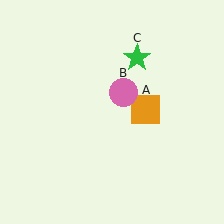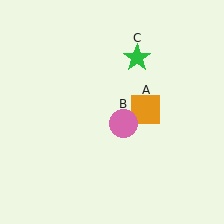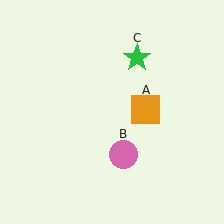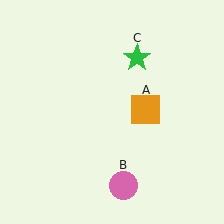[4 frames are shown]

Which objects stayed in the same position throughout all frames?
Orange square (object A) and green star (object C) remained stationary.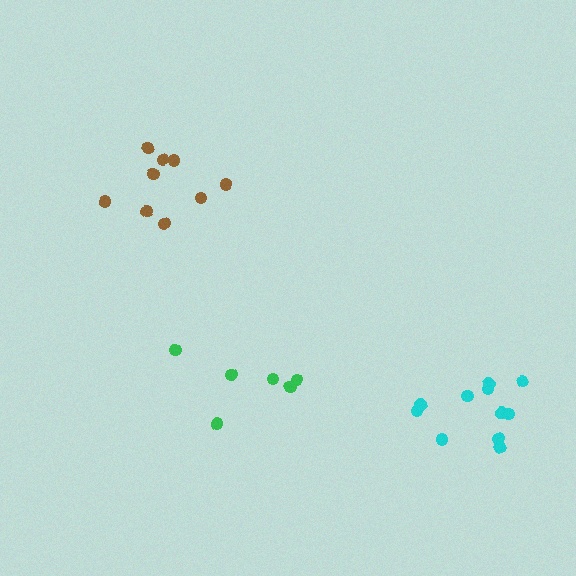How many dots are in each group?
Group 1: 11 dots, Group 2: 9 dots, Group 3: 6 dots (26 total).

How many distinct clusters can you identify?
There are 3 distinct clusters.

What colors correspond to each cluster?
The clusters are colored: cyan, brown, green.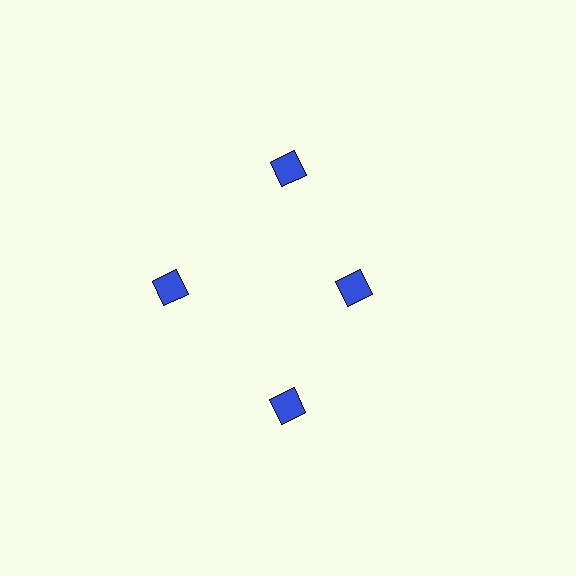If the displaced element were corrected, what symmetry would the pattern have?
It would have 4-fold rotational symmetry — the pattern would map onto itself every 90 degrees.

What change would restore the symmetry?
The symmetry would be restored by moving it outward, back onto the ring so that all 4 diamonds sit at equal angles and equal distance from the center.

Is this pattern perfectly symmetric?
No. The 4 blue diamonds are arranged in a ring, but one element near the 3 o'clock position is pulled inward toward the center, breaking the 4-fold rotational symmetry.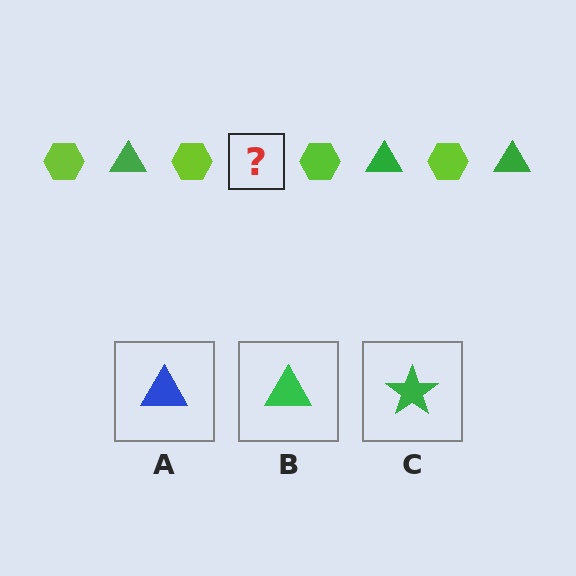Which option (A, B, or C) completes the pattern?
B.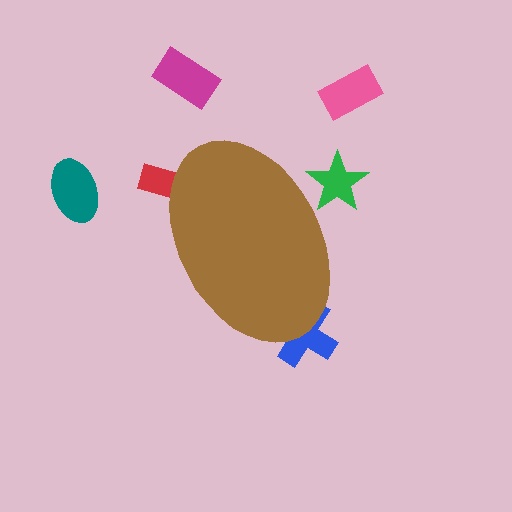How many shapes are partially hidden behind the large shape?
3 shapes are partially hidden.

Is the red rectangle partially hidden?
Yes, the red rectangle is partially hidden behind the brown ellipse.